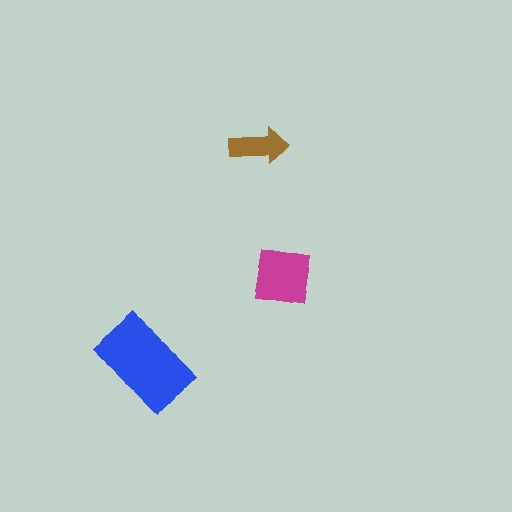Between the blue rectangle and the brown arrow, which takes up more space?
The blue rectangle.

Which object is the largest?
The blue rectangle.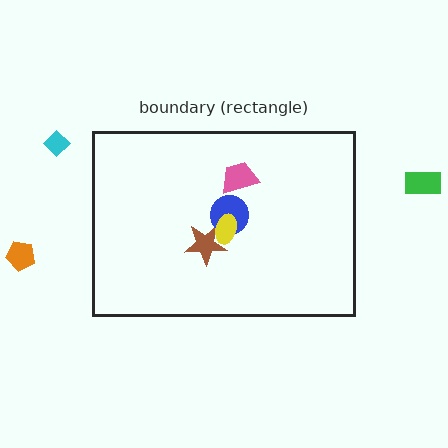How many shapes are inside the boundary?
4 inside, 3 outside.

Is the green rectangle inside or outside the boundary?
Outside.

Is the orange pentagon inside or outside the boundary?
Outside.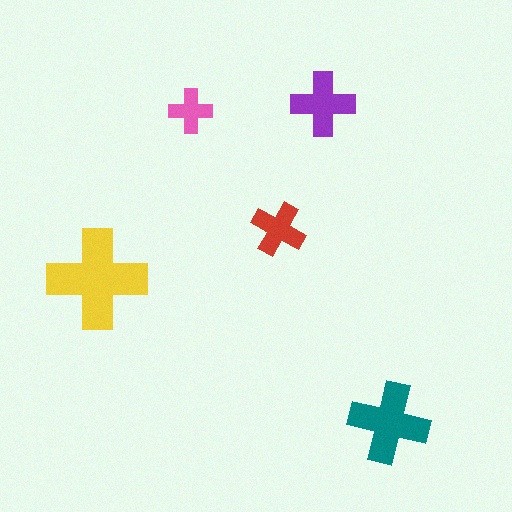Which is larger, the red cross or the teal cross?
The teal one.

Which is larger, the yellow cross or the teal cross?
The yellow one.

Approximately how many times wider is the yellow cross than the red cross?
About 2 times wider.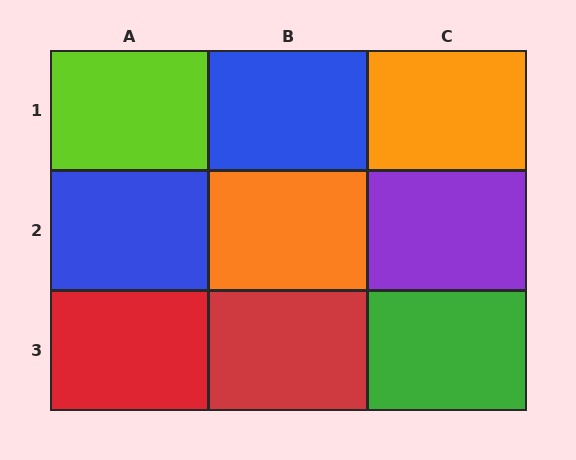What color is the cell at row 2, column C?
Purple.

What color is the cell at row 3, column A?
Red.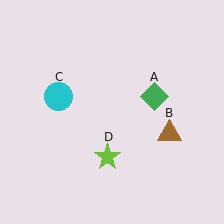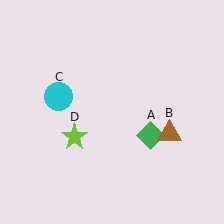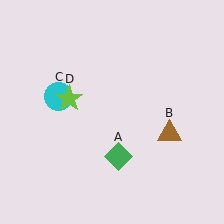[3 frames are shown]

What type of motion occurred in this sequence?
The green diamond (object A), lime star (object D) rotated clockwise around the center of the scene.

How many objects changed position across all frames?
2 objects changed position: green diamond (object A), lime star (object D).